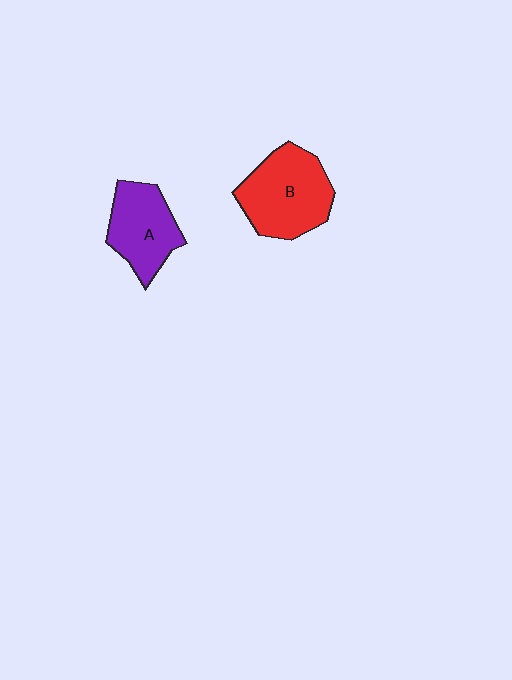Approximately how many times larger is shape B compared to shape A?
Approximately 1.3 times.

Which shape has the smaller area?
Shape A (purple).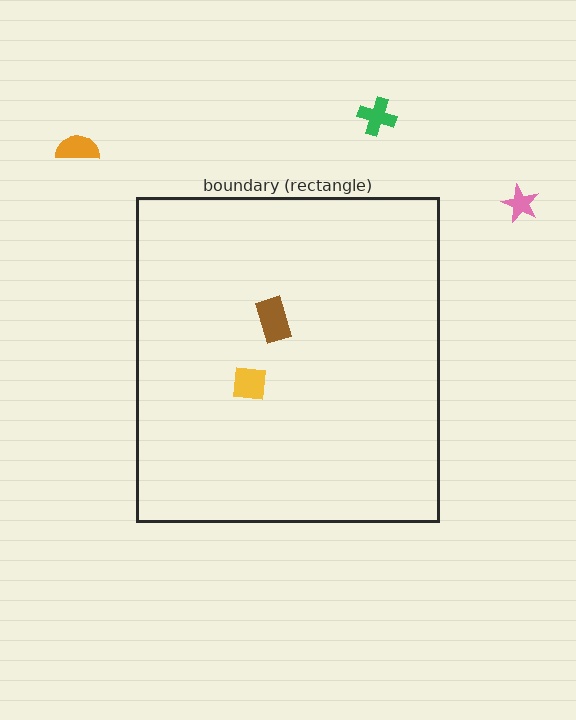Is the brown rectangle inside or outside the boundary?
Inside.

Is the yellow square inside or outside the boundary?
Inside.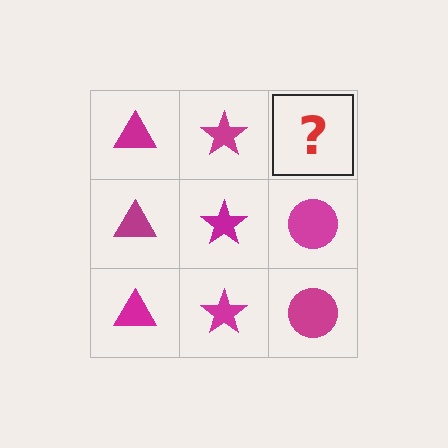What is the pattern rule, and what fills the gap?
The rule is that each column has a consistent shape. The gap should be filled with a magenta circle.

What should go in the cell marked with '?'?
The missing cell should contain a magenta circle.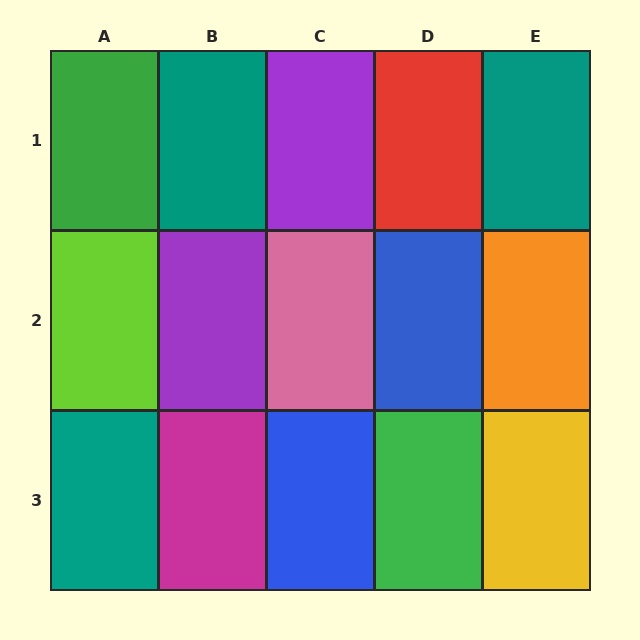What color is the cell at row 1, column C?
Purple.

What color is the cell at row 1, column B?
Teal.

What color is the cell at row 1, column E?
Teal.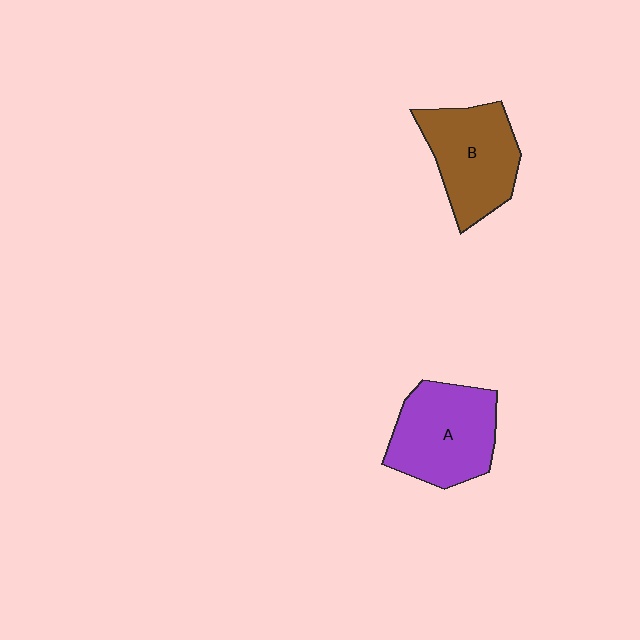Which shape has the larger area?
Shape A (purple).